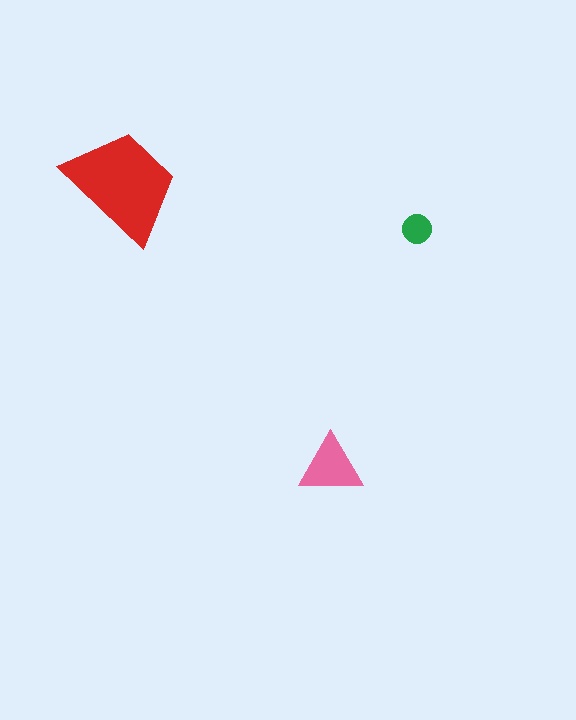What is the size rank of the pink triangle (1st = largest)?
2nd.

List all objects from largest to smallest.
The red trapezoid, the pink triangle, the green circle.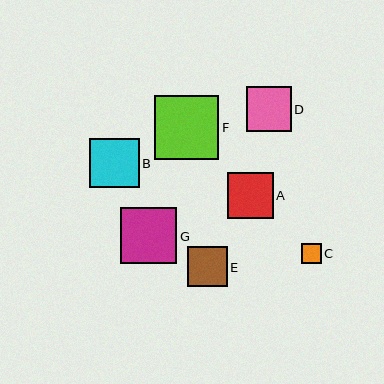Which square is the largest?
Square F is the largest with a size of approximately 64 pixels.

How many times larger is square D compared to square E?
Square D is approximately 1.1 times the size of square E.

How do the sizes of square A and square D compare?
Square A and square D are approximately the same size.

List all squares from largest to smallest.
From largest to smallest: F, G, B, A, D, E, C.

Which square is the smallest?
Square C is the smallest with a size of approximately 20 pixels.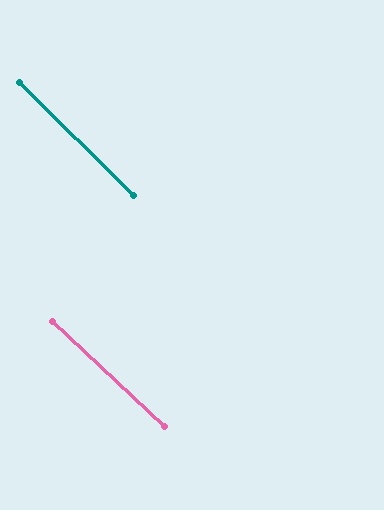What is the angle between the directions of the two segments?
Approximately 2 degrees.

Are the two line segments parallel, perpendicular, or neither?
Parallel — their directions differ by only 1.6°.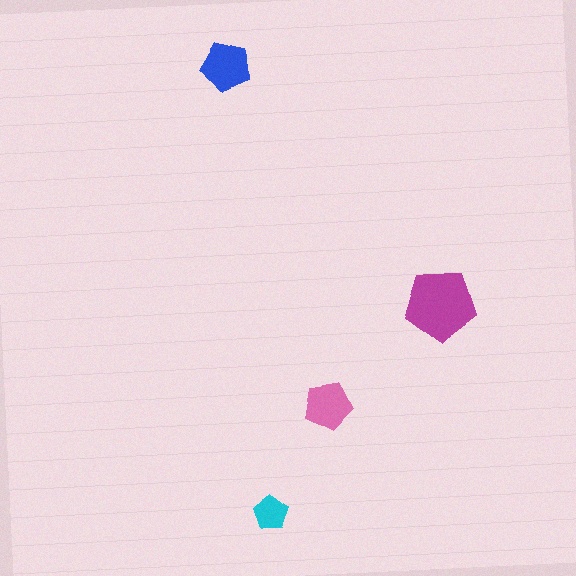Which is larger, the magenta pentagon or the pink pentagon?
The magenta one.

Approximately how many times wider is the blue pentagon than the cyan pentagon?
About 1.5 times wider.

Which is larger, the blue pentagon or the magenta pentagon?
The magenta one.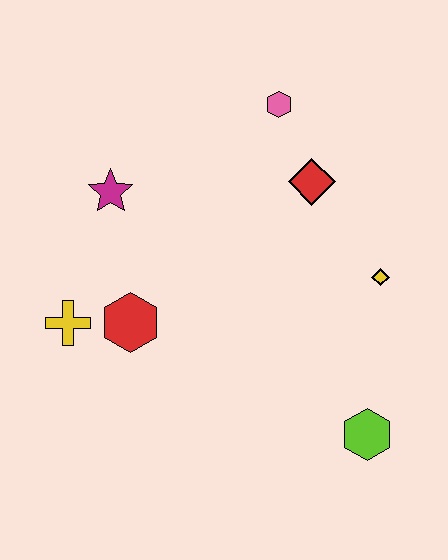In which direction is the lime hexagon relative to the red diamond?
The lime hexagon is below the red diamond.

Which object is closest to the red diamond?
The pink hexagon is closest to the red diamond.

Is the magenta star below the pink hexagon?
Yes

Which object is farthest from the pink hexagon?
The lime hexagon is farthest from the pink hexagon.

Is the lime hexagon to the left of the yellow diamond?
Yes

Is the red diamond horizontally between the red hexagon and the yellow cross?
No